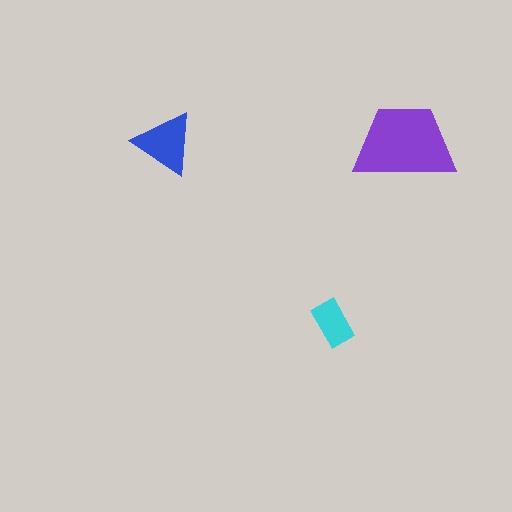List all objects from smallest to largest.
The cyan rectangle, the blue triangle, the purple trapezoid.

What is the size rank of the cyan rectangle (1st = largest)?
3rd.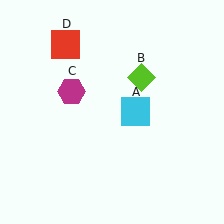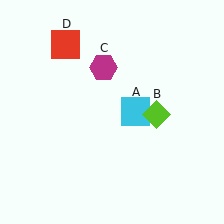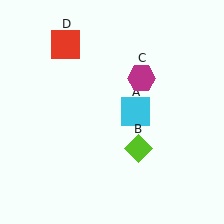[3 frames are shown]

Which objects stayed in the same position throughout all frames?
Cyan square (object A) and red square (object D) remained stationary.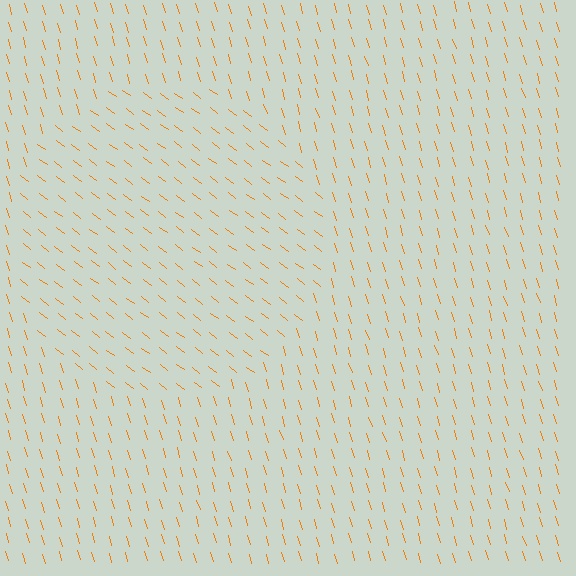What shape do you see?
I see a circle.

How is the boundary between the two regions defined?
The boundary is defined purely by a change in line orientation (approximately 36 degrees difference). All lines are the same color and thickness.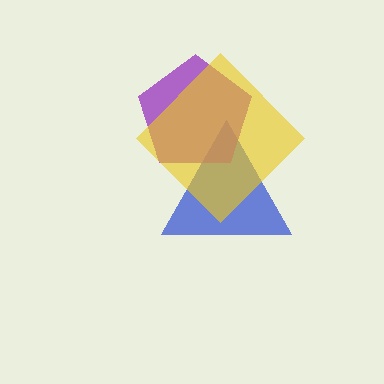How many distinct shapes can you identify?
There are 3 distinct shapes: a blue triangle, a purple pentagon, a yellow diamond.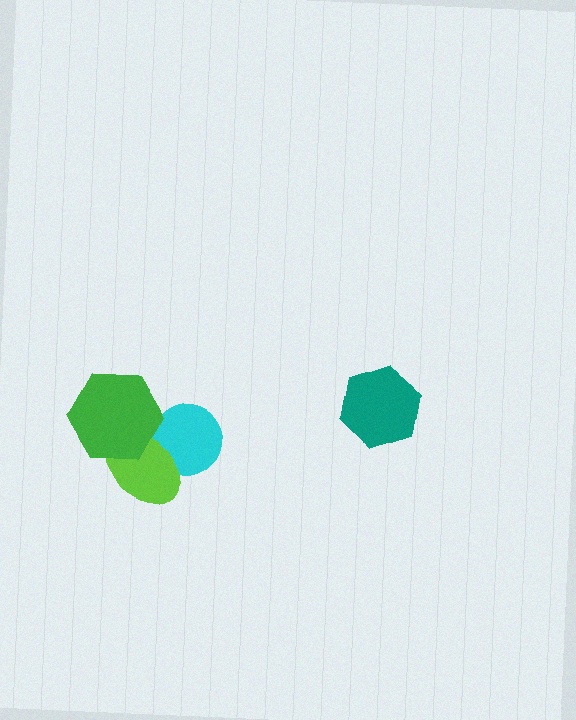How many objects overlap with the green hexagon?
2 objects overlap with the green hexagon.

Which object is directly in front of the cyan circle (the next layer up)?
The lime ellipse is directly in front of the cyan circle.